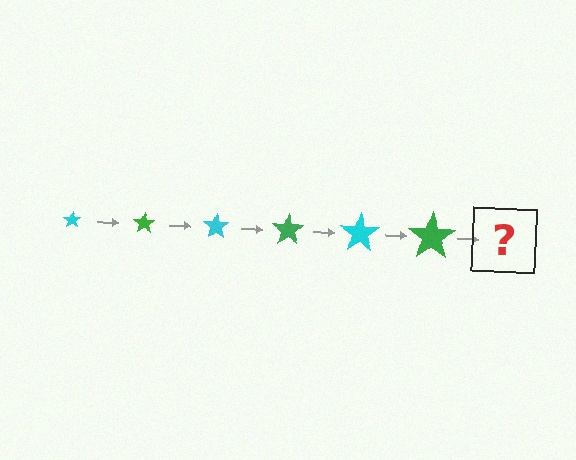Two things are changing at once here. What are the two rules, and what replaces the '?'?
The two rules are that the star grows larger each step and the color cycles through cyan and green. The '?' should be a cyan star, larger than the previous one.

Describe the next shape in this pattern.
It should be a cyan star, larger than the previous one.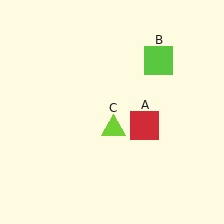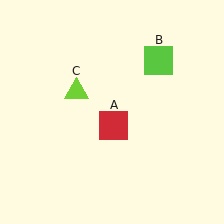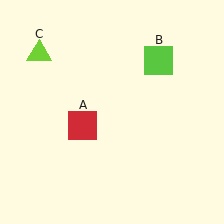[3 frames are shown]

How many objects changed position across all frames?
2 objects changed position: red square (object A), lime triangle (object C).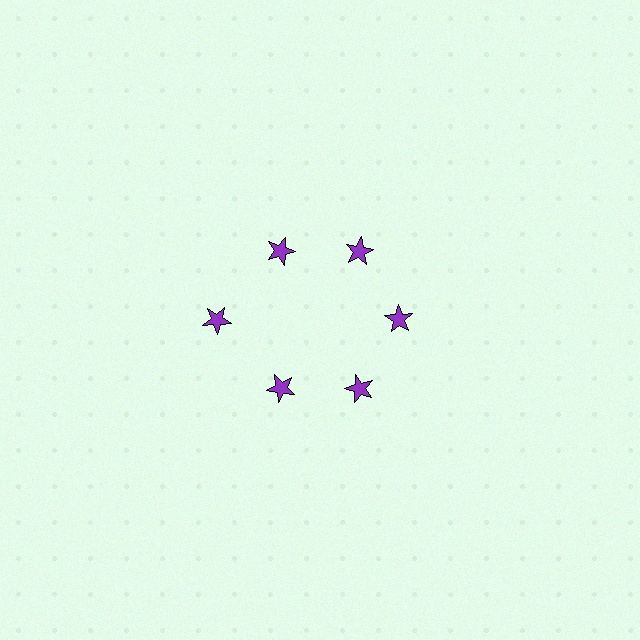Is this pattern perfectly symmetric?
No. The 6 purple stars are arranged in a ring, but one element near the 9 o'clock position is pushed outward from the center, breaking the 6-fold rotational symmetry.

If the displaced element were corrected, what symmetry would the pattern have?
It would have 6-fold rotational symmetry — the pattern would map onto itself every 60 degrees.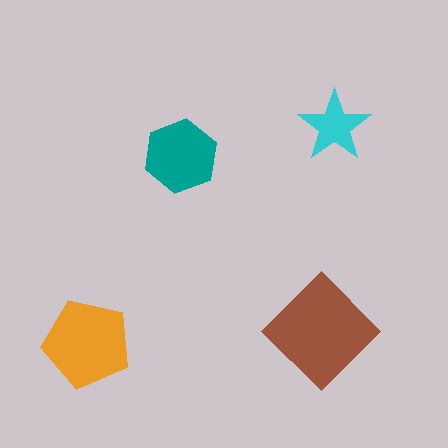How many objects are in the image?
There are 4 objects in the image.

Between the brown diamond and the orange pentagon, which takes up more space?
The brown diamond.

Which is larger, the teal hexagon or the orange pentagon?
The orange pentagon.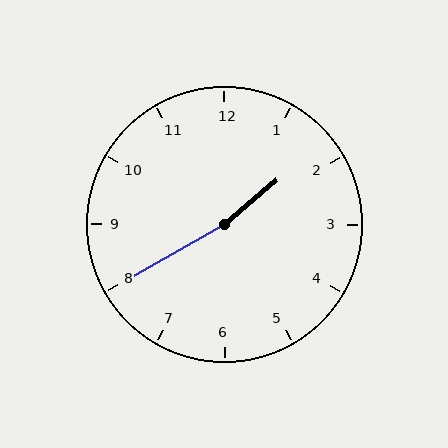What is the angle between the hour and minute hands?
Approximately 170 degrees.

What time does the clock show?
1:40.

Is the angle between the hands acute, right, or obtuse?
It is obtuse.